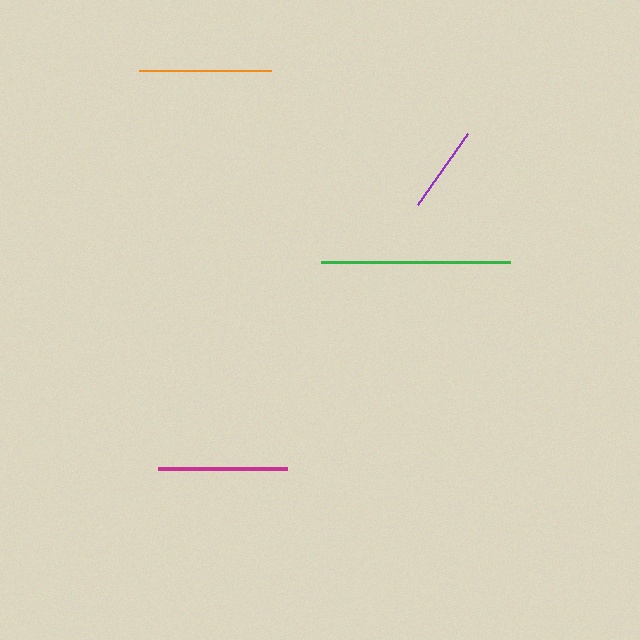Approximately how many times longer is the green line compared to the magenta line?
The green line is approximately 1.5 times the length of the magenta line.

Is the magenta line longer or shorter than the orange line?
The orange line is longer than the magenta line.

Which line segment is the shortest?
The purple line is the shortest at approximately 87 pixels.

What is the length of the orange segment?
The orange segment is approximately 132 pixels long.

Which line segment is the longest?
The green line is the longest at approximately 189 pixels.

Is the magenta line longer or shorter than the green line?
The green line is longer than the magenta line.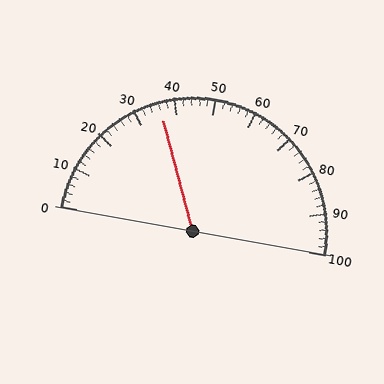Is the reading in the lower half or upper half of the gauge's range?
The reading is in the lower half of the range (0 to 100).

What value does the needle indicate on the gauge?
The needle indicates approximately 36.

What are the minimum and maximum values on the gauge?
The gauge ranges from 0 to 100.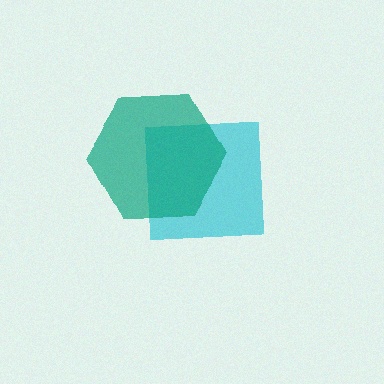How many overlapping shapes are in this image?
There are 2 overlapping shapes in the image.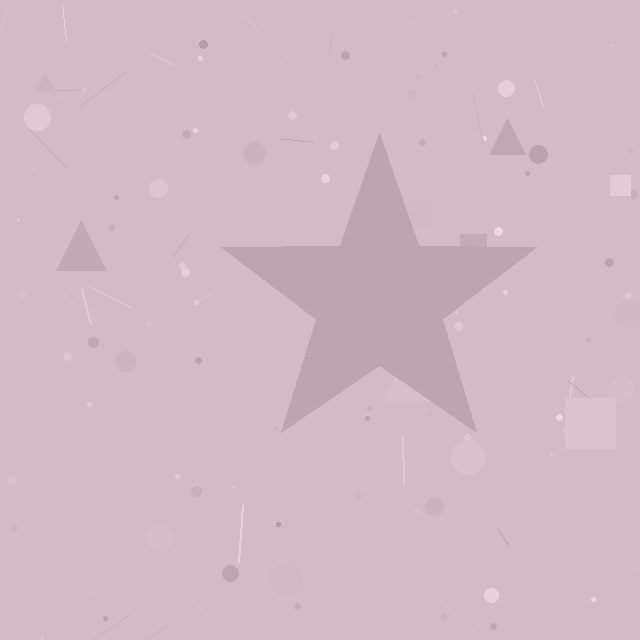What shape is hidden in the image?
A star is hidden in the image.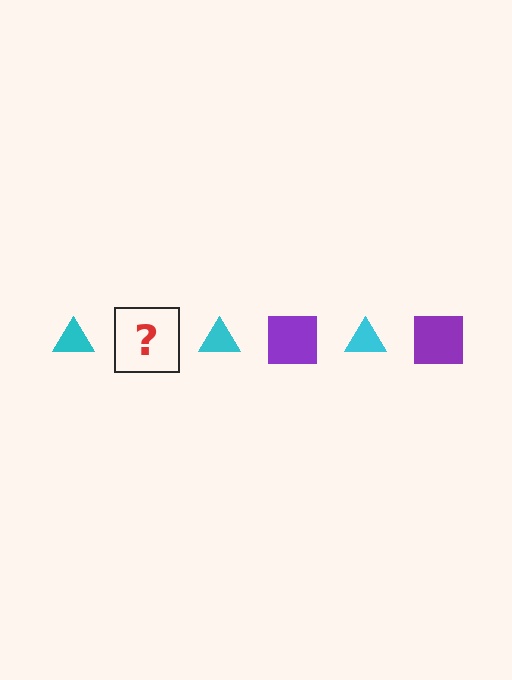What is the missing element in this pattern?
The missing element is a purple square.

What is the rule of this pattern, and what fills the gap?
The rule is that the pattern alternates between cyan triangle and purple square. The gap should be filled with a purple square.